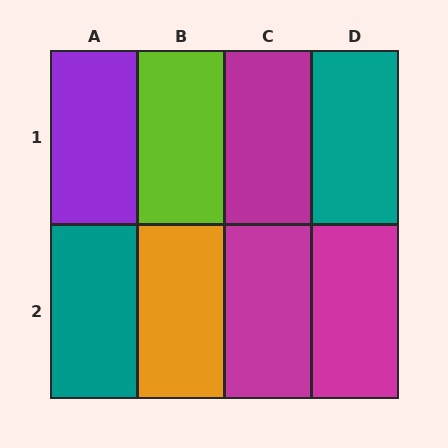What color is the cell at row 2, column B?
Orange.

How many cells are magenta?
3 cells are magenta.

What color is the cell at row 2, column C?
Magenta.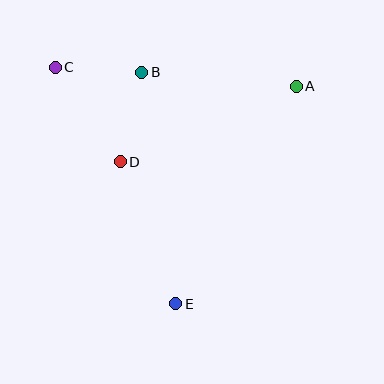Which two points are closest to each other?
Points B and C are closest to each other.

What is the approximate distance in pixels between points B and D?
The distance between B and D is approximately 92 pixels.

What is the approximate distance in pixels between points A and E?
The distance between A and E is approximately 249 pixels.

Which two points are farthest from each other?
Points C and E are farthest from each other.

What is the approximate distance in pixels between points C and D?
The distance between C and D is approximately 115 pixels.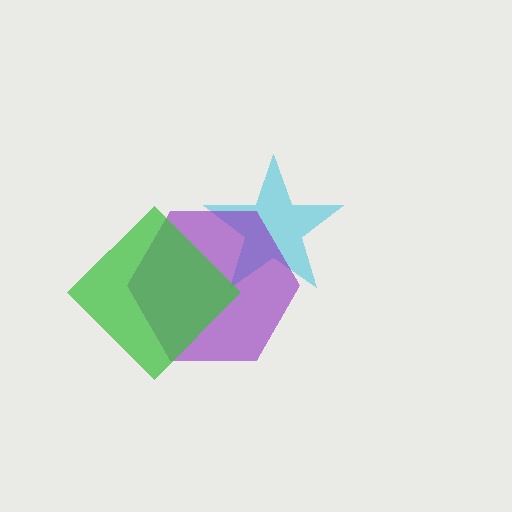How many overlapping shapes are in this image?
There are 3 overlapping shapes in the image.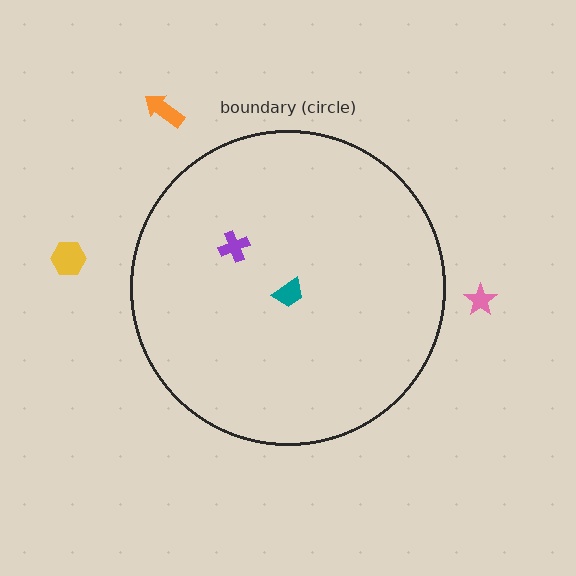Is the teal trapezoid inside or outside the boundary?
Inside.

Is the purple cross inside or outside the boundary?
Inside.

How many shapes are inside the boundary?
2 inside, 3 outside.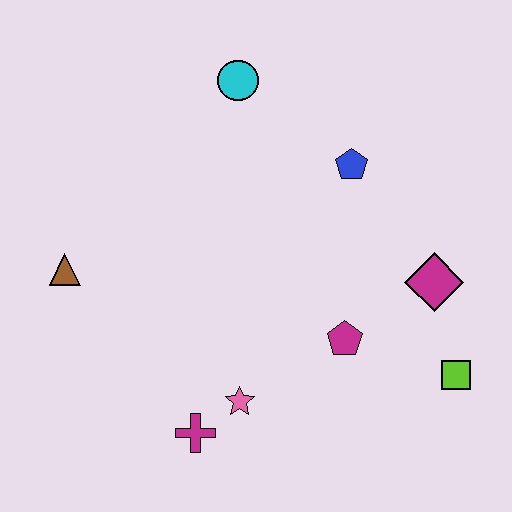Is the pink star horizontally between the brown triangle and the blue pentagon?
Yes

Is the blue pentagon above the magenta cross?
Yes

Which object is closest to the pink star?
The magenta cross is closest to the pink star.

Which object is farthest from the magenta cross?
The cyan circle is farthest from the magenta cross.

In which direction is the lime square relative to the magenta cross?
The lime square is to the right of the magenta cross.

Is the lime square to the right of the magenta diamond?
Yes